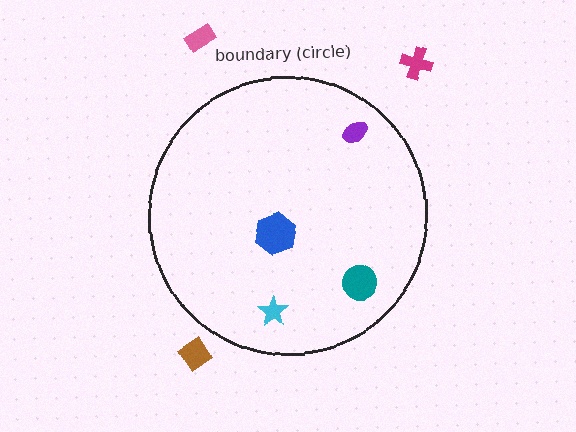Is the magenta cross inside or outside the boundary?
Outside.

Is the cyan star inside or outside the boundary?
Inside.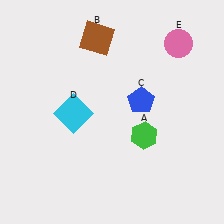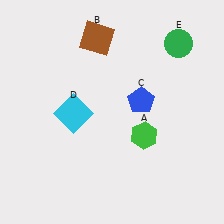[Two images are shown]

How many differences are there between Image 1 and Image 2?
There is 1 difference between the two images.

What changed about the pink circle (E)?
In Image 1, E is pink. In Image 2, it changed to green.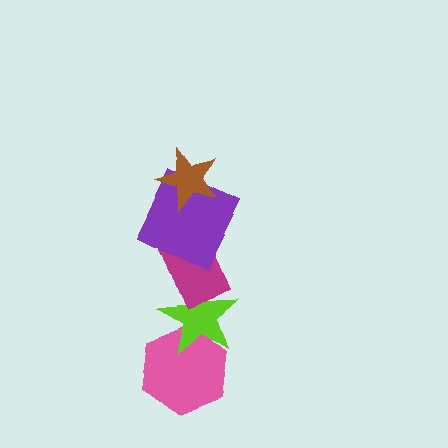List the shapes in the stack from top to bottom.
From top to bottom: the brown star, the purple square, the magenta rectangle, the lime star, the pink hexagon.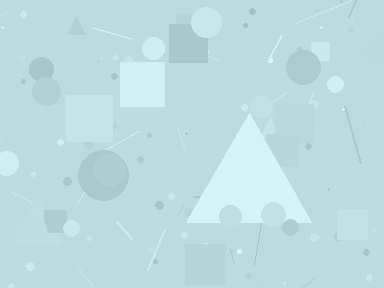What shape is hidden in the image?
A triangle is hidden in the image.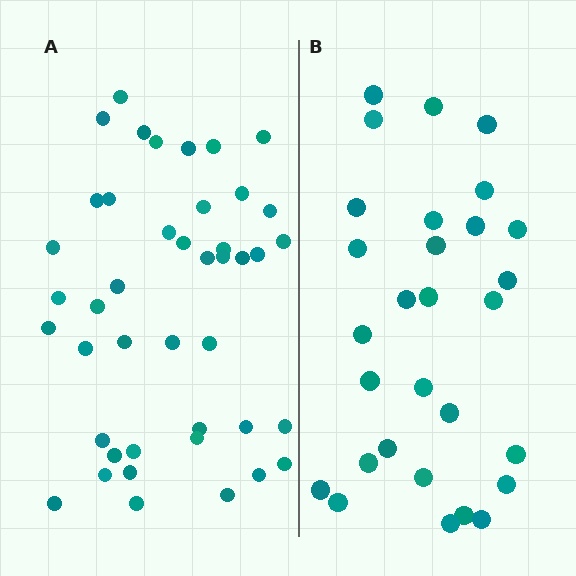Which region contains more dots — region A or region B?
Region A (the left region) has more dots.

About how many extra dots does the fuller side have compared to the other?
Region A has approximately 15 more dots than region B.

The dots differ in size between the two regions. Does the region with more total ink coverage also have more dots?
No. Region B has more total ink coverage because its dots are larger, but region A actually contains more individual dots. Total area can be misleading — the number of items is what matters here.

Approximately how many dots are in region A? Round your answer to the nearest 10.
About 40 dots. (The exact count is 43, which rounds to 40.)